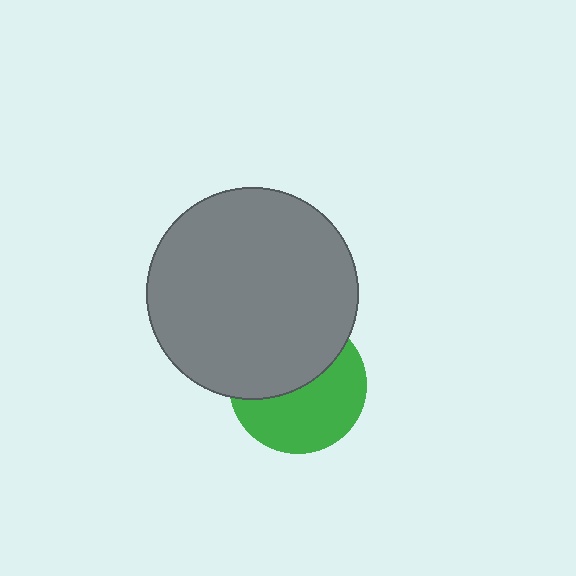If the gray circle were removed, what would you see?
You would see the complete green circle.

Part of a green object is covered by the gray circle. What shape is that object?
It is a circle.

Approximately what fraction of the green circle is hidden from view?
Roughly 47% of the green circle is hidden behind the gray circle.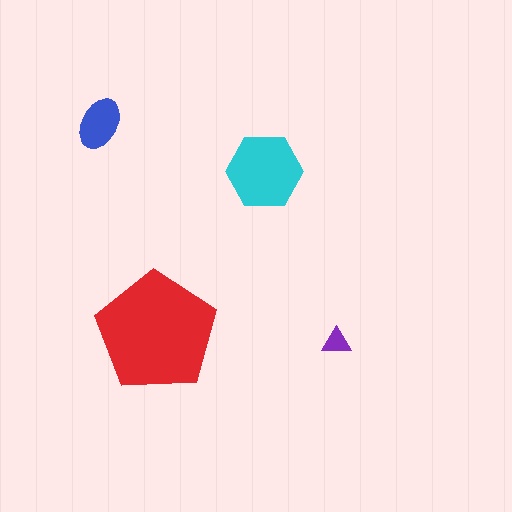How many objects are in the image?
There are 4 objects in the image.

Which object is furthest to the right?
The purple triangle is rightmost.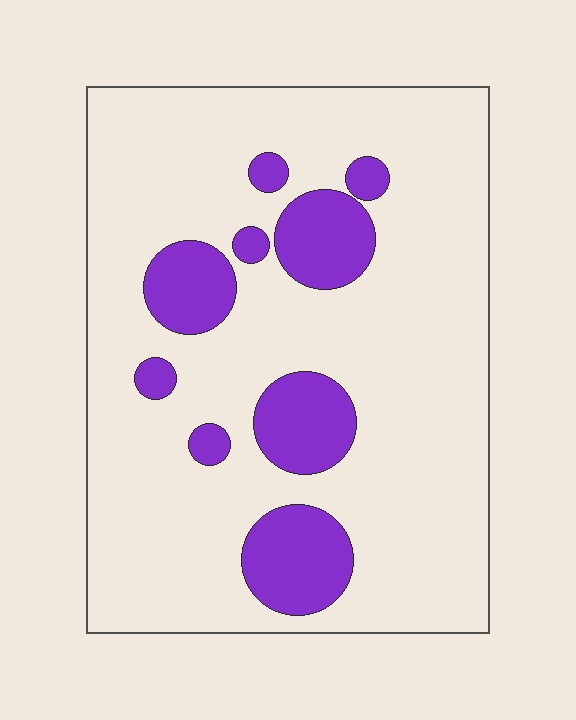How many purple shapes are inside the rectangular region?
9.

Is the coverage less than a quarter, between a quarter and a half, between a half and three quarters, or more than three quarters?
Less than a quarter.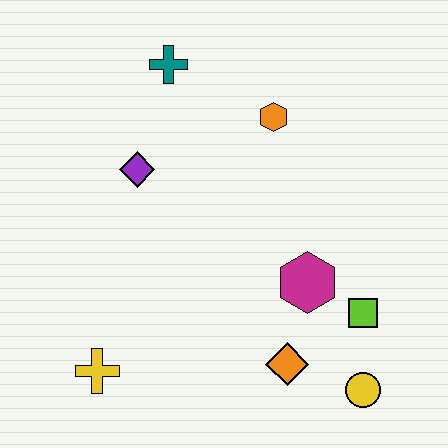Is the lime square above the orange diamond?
Yes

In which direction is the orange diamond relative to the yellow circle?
The orange diamond is to the left of the yellow circle.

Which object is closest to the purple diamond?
The teal cross is closest to the purple diamond.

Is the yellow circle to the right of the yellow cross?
Yes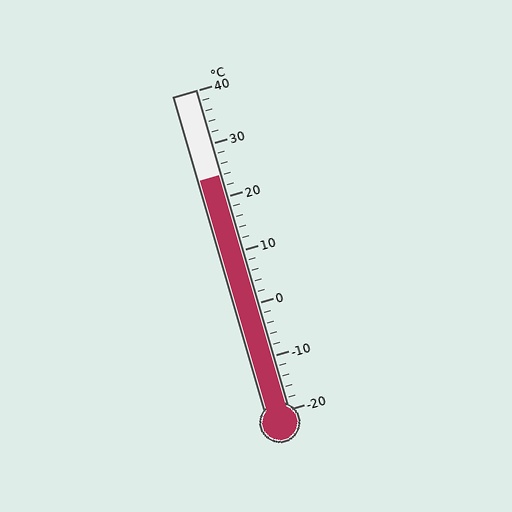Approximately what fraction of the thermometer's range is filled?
The thermometer is filled to approximately 75% of its range.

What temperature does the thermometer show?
The thermometer shows approximately 24°C.